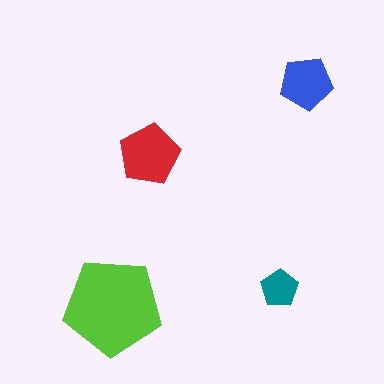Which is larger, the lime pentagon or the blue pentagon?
The lime one.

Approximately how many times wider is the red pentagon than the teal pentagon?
About 1.5 times wider.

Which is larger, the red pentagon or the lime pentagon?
The lime one.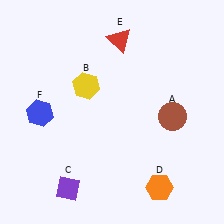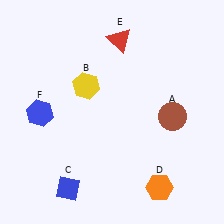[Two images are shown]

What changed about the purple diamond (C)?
In Image 1, C is purple. In Image 2, it changed to blue.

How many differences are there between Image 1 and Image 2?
There is 1 difference between the two images.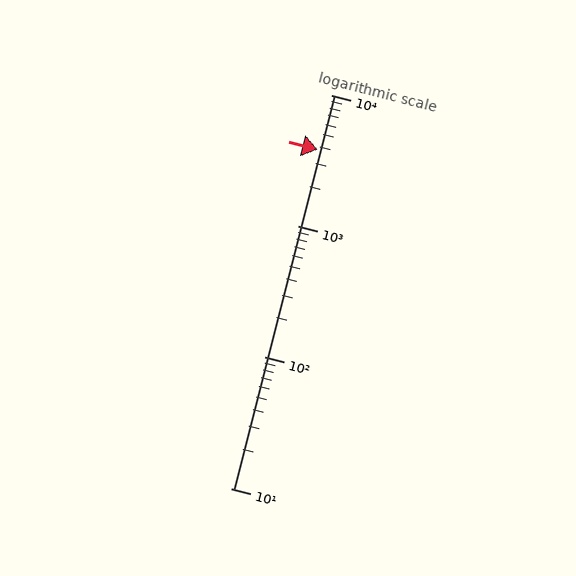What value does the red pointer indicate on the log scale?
The pointer indicates approximately 3800.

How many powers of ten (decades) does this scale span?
The scale spans 3 decades, from 10 to 10000.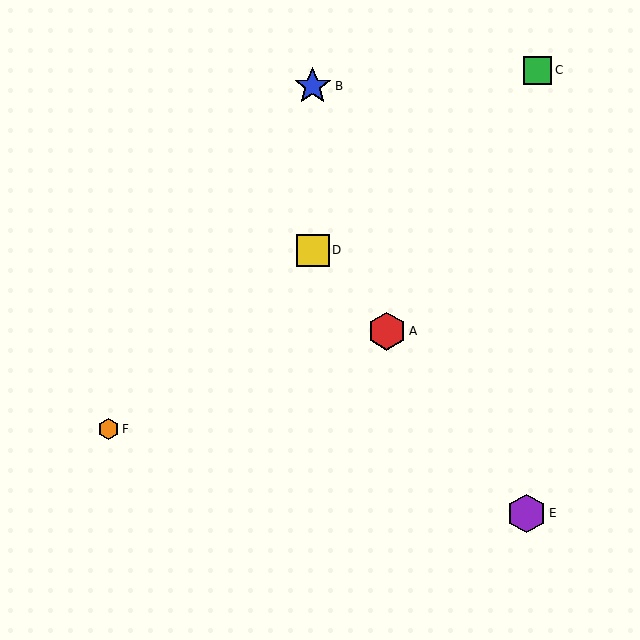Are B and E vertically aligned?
No, B is at x≈313 and E is at x≈527.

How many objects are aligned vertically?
2 objects (B, D) are aligned vertically.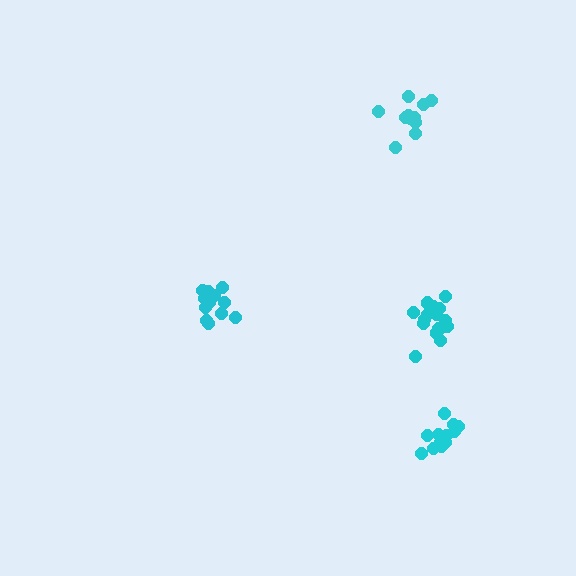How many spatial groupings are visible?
There are 4 spatial groupings.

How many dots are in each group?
Group 1: 12 dots, Group 2: 11 dots, Group 3: 13 dots, Group 4: 17 dots (53 total).